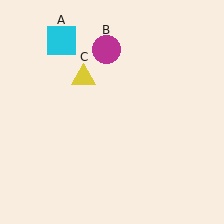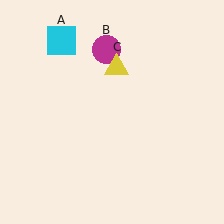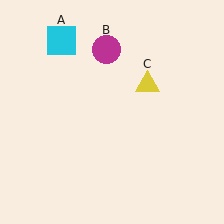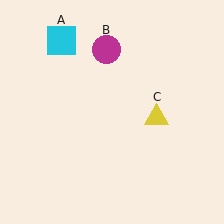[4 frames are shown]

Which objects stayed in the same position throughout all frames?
Cyan square (object A) and magenta circle (object B) remained stationary.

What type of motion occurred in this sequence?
The yellow triangle (object C) rotated clockwise around the center of the scene.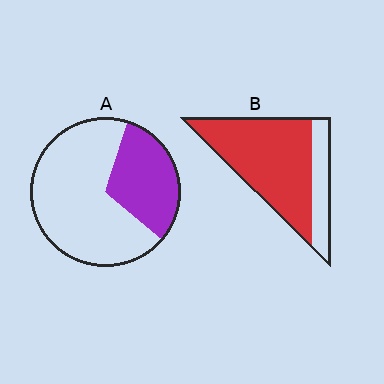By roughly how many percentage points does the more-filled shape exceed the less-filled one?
By roughly 45 percentage points (B over A).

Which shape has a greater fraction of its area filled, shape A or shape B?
Shape B.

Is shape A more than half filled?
No.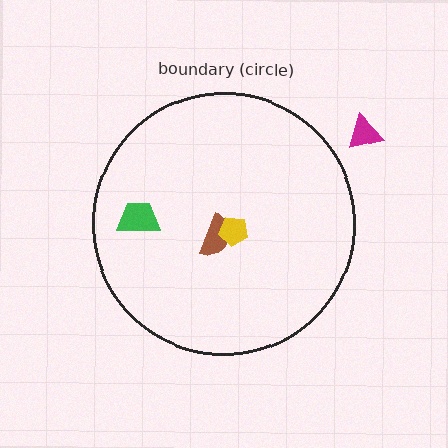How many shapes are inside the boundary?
3 inside, 1 outside.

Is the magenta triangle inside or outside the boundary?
Outside.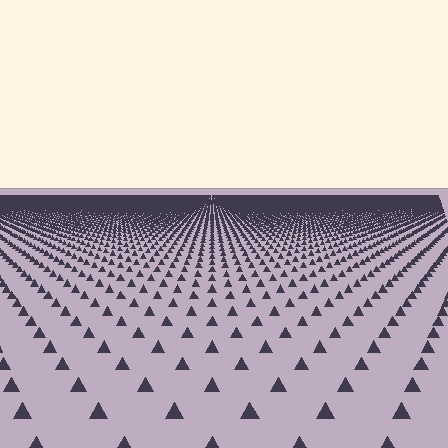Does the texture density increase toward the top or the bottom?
Density increases toward the top.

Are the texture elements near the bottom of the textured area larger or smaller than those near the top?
Larger. Near the bottom, elements are closer to the viewer and appear at a bigger on-screen size.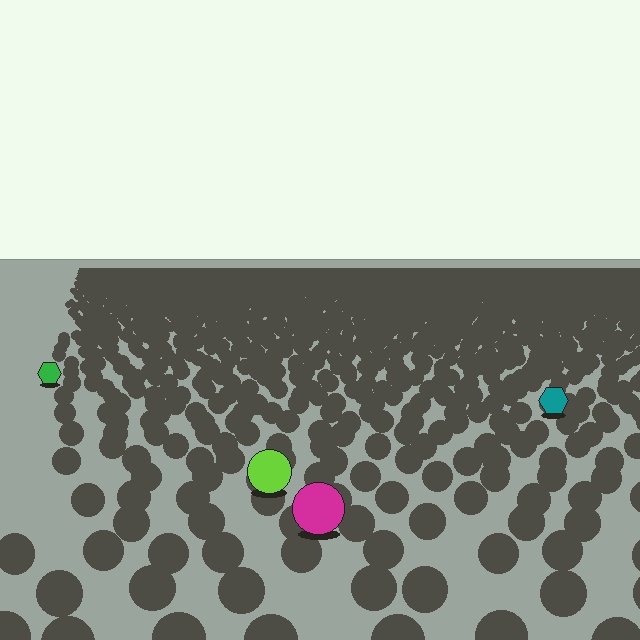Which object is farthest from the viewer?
The green hexagon is farthest from the viewer. It appears smaller and the ground texture around it is denser.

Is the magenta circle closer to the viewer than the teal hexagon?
Yes. The magenta circle is closer — you can tell from the texture gradient: the ground texture is coarser near it.